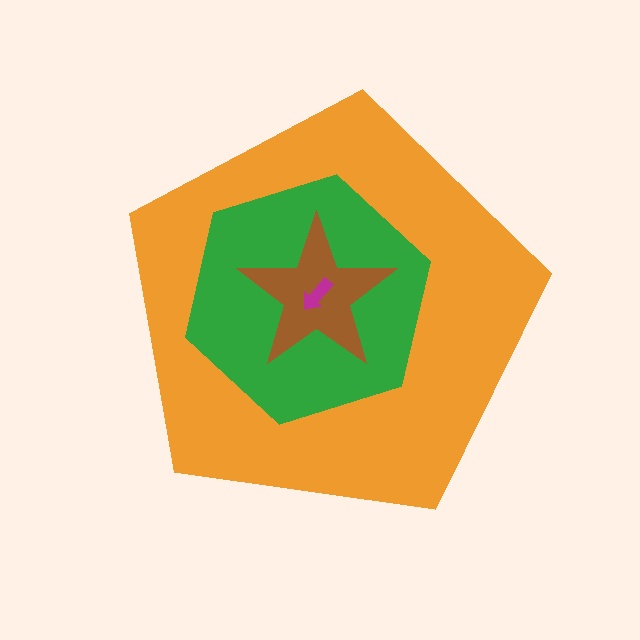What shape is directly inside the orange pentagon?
The green hexagon.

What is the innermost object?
The magenta arrow.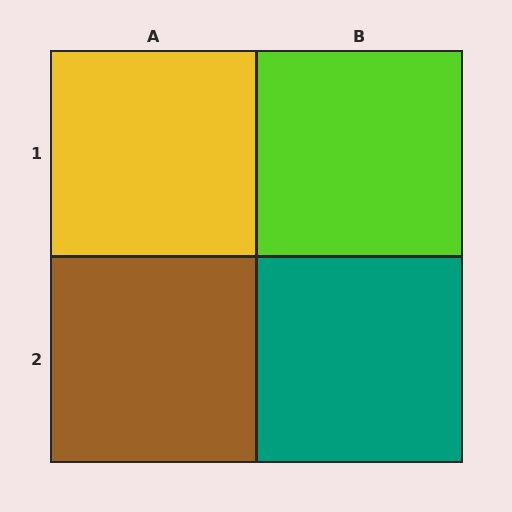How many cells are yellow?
1 cell is yellow.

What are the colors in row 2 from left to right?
Brown, teal.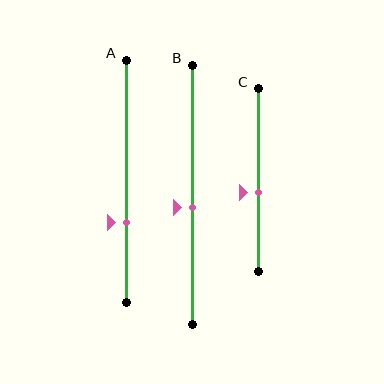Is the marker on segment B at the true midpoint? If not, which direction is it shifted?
No, the marker on segment B is shifted downward by about 5% of the segment length.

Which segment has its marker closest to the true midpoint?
Segment B has its marker closest to the true midpoint.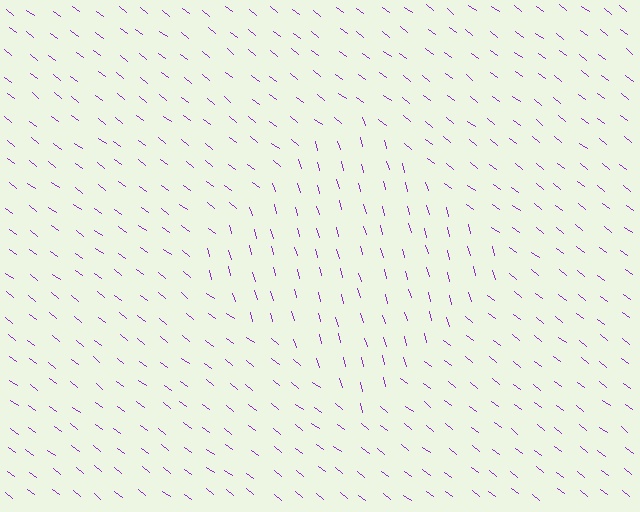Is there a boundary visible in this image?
Yes, there is a texture boundary formed by a change in line orientation.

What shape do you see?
I see a diamond.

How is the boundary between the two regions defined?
The boundary is defined purely by a change in line orientation (approximately 36 degrees difference). All lines are the same color and thickness.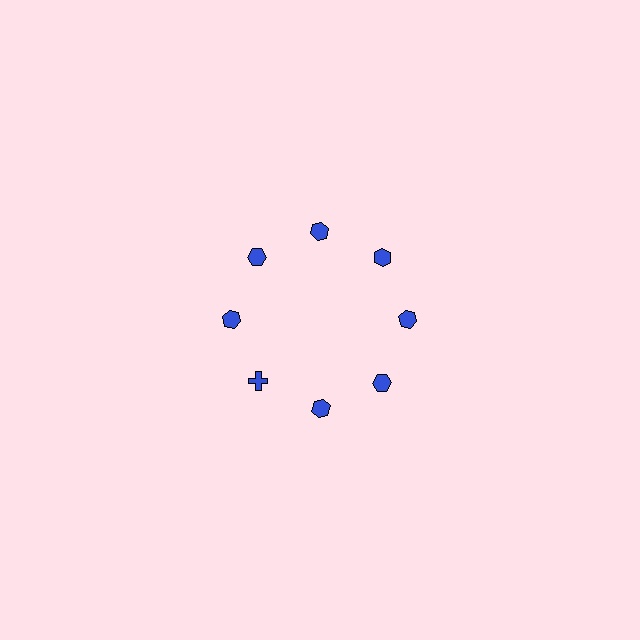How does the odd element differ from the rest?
It has a different shape: cross instead of hexagon.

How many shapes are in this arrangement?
There are 8 shapes arranged in a ring pattern.